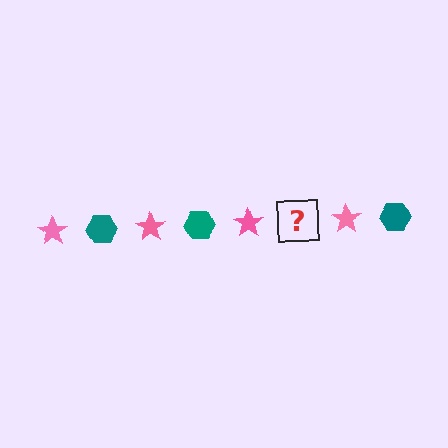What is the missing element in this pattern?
The missing element is a teal hexagon.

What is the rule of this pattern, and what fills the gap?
The rule is that the pattern alternates between pink star and teal hexagon. The gap should be filled with a teal hexagon.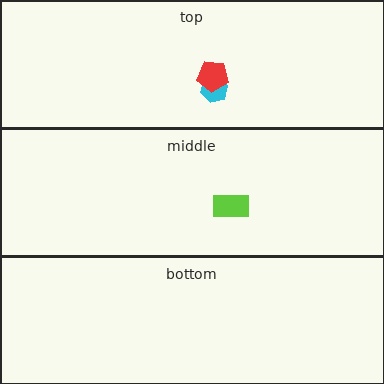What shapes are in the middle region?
The lime rectangle.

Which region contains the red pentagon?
The top region.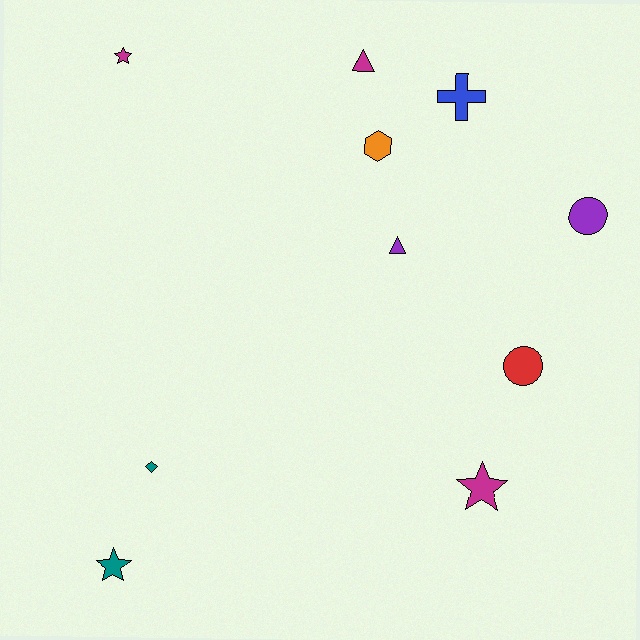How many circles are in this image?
There are 2 circles.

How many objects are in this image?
There are 10 objects.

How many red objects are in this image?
There is 1 red object.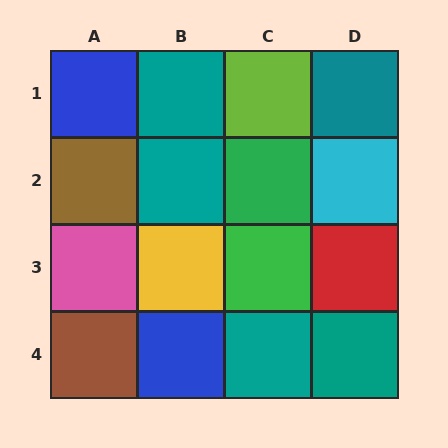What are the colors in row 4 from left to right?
Brown, blue, teal, teal.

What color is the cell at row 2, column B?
Teal.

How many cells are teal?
5 cells are teal.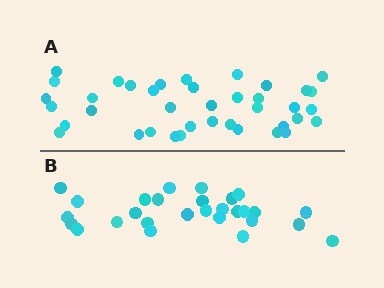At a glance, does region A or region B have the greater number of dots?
Region A (the top region) has more dots.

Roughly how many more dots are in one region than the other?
Region A has roughly 12 or so more dots than region B.